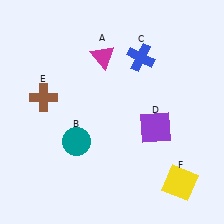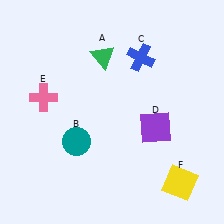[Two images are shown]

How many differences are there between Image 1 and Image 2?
There are 2 differences between the two images.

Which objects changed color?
A changed from magenta to green. E changed from brown to pink.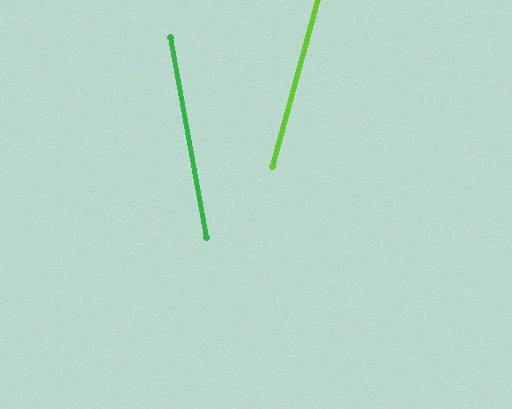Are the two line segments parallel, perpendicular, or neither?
Neither parallel nor perpendicular — they differ by about 25°.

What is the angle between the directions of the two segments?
Approximately 25 degrees.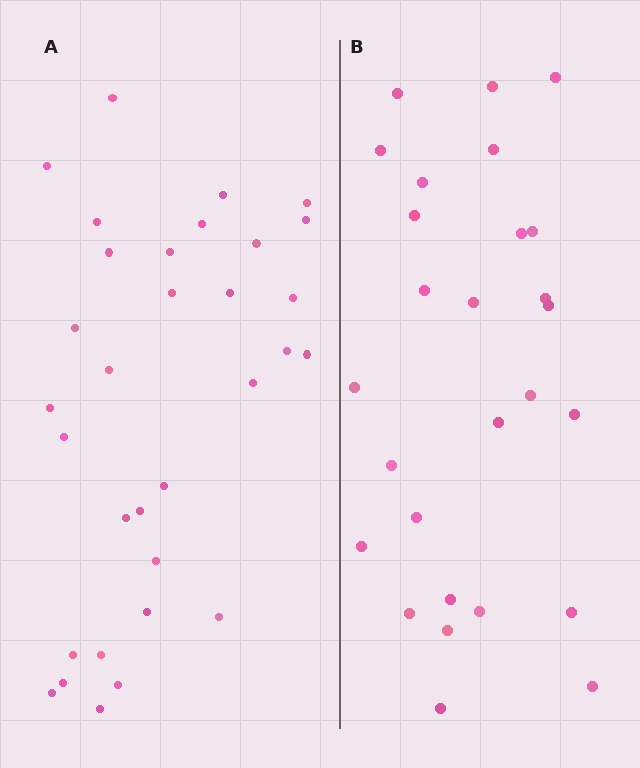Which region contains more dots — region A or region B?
Region A (the left region) has more dots.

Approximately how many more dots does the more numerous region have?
Region A has about 5 more dots than region B.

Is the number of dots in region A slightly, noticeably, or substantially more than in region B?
Region A has only slightly more — the two regions are fairly close. The ratio is roughly 1.2 to 1.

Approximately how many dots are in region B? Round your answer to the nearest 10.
About 30 dots. (The exact count is 27, which rounds to 30.)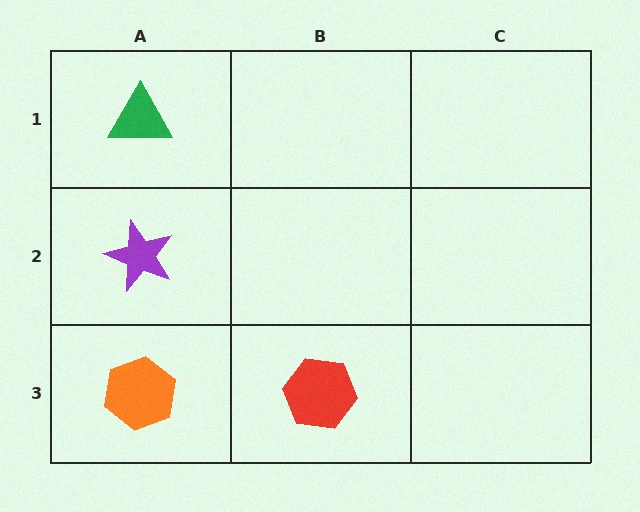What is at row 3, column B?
A red hexagon.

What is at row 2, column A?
A purple star.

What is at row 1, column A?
A green triangle.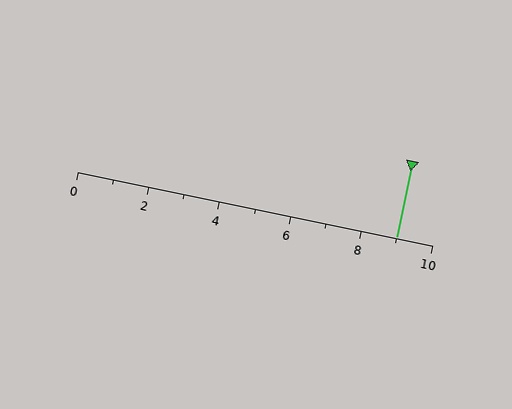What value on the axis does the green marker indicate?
The marker indicates approximately 9.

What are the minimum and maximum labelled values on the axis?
The axis runs from 0 to 10.